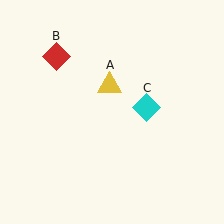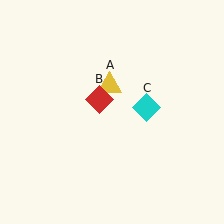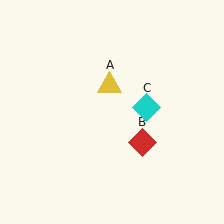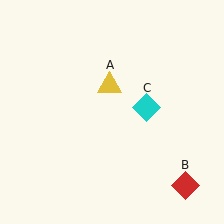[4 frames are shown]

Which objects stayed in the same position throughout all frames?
Yellow triangle (object A) and cyan diamond (object C) remained stationary.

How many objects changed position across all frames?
1 object changed position: red diamond (object B).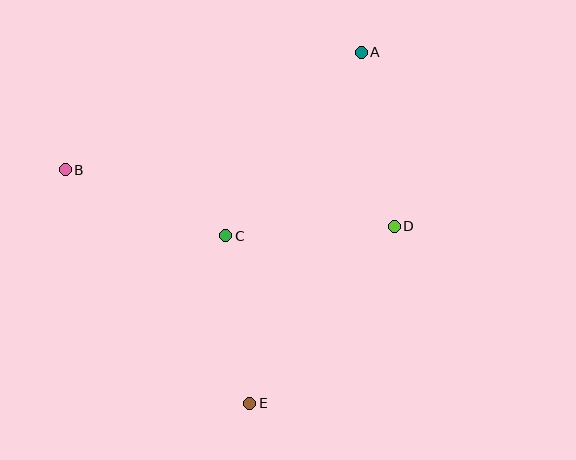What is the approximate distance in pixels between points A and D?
The distance between A and D is approximately 177 pixels.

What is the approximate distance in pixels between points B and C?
The distance between B and C is approximately 174 pixels.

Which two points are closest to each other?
Points C and E are closest to each other.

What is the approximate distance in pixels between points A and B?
The distance between A and B is approximately 318 pixels.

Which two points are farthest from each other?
Points A and E are farthest from each other.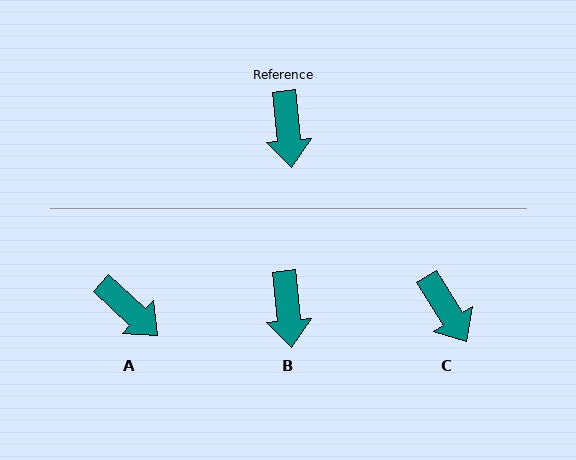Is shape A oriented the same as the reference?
No, it is off by about 42 degrees.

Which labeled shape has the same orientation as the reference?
B.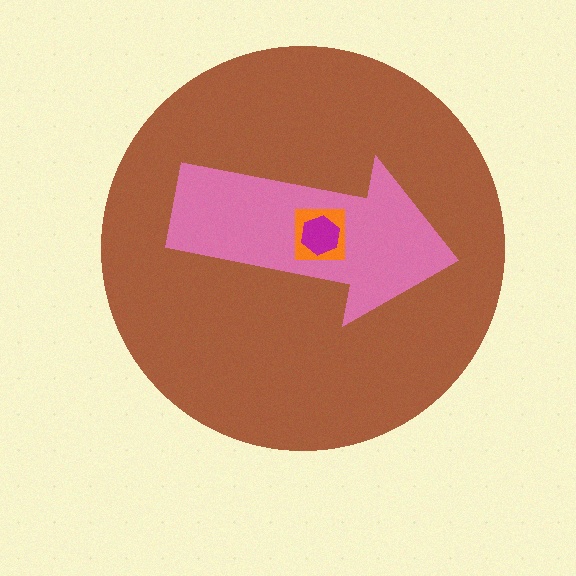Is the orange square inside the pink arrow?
Yes.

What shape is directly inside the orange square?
The magenta hexagon.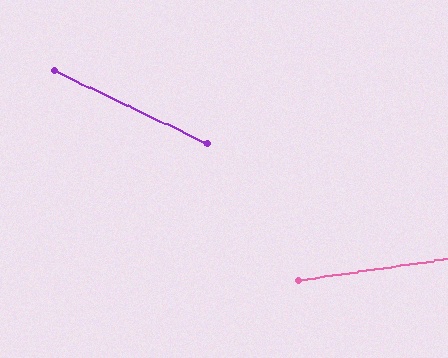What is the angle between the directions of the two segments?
Approximately 33 degrees.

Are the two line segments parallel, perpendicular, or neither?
Neither parallel nor perpendicular — they differ by about 33°.